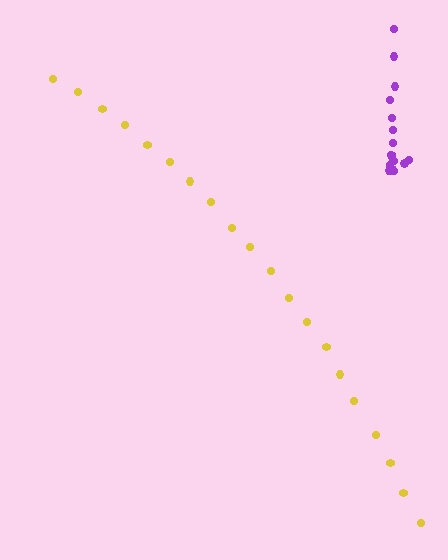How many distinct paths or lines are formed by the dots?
There are 2 distinct paths.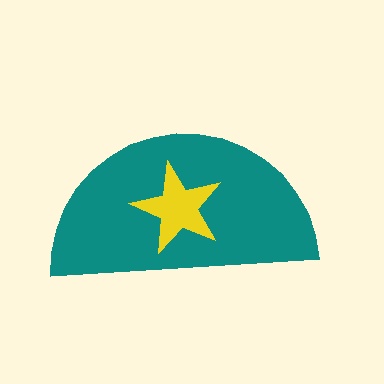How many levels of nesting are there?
2.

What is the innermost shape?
The yellow star.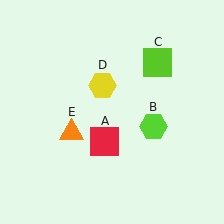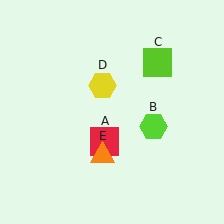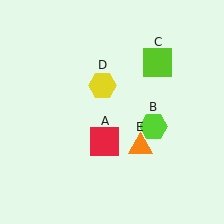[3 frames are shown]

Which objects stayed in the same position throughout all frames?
Red square (object A) and lime hexagon (object B) and lime square (object C) and yellow hexagon (object D) remained stationary.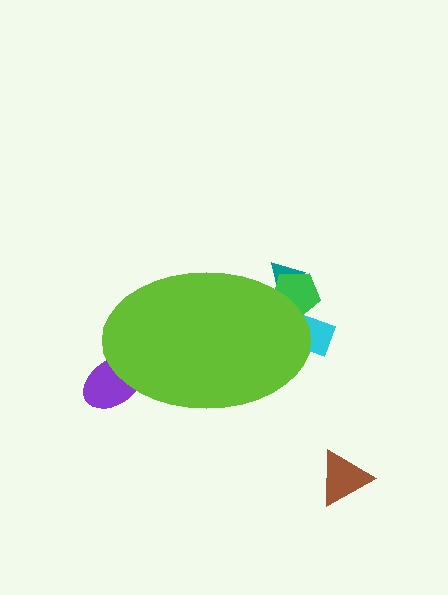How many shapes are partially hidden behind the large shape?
4 shapes are partially hidden.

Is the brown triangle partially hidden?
No, the brown triangle is fully visible.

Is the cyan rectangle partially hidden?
Yes, the cyan rectangle is partially hidden behind the lime ellipse.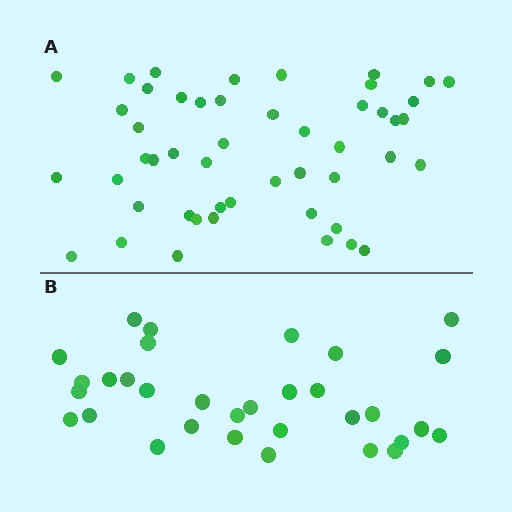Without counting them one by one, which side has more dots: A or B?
Region A (the top region) has more dots.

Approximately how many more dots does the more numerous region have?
Region A has approximately 15 more dots than region B.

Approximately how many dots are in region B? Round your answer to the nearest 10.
About 30 dots. (The exact count is 32, which rounds to 30.)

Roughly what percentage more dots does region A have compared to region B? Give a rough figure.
About 55% more.